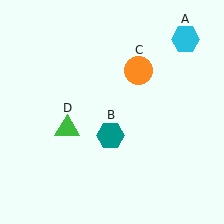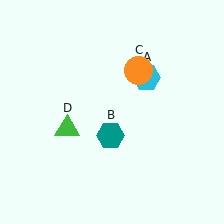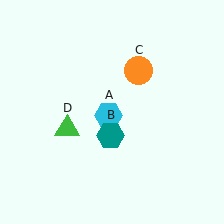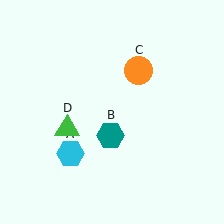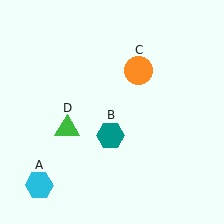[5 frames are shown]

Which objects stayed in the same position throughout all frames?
Teal hexagon (object B) and orange circle (object C) and green triangle (object D) remained stationary.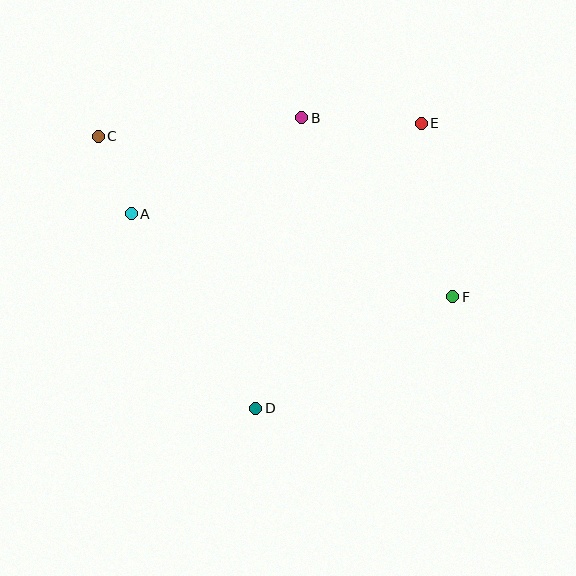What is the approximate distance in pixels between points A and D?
The distance between A and D is approximately 231 pixels.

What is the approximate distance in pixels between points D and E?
The distance between D and E is approximately 329 pixels.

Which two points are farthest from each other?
Points C and F are farthest from each other.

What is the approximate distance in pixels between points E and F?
The distance between E and F is approximately 176 pixels.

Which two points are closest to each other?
Points A and C are closest to each other.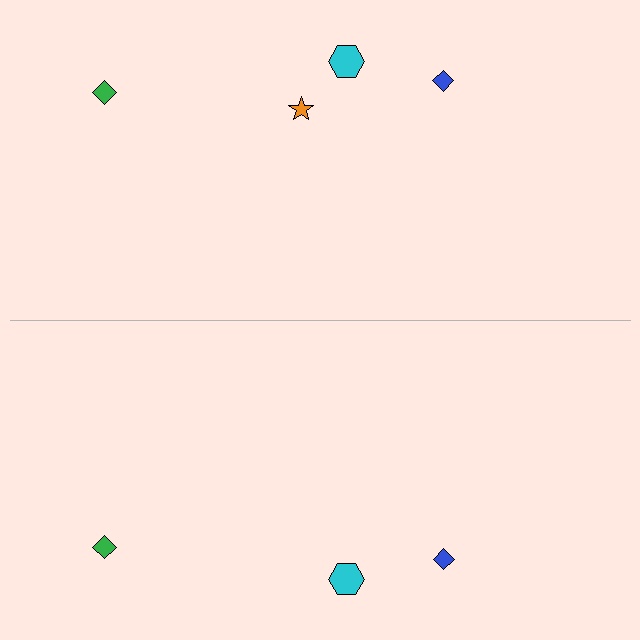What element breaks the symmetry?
A orange star is missing from the bottom side.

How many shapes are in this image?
There are 7 shapes in this image.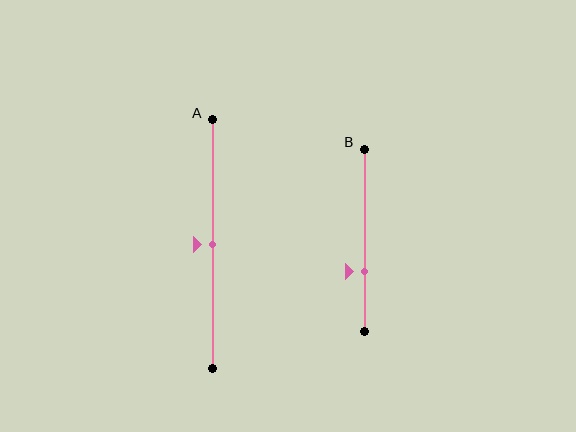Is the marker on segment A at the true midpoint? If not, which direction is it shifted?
Yes, the marker on segment A is at the true midpoint.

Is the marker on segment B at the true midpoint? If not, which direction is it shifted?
No, the marker on segment B is shifted downward by about 17% of the segment length.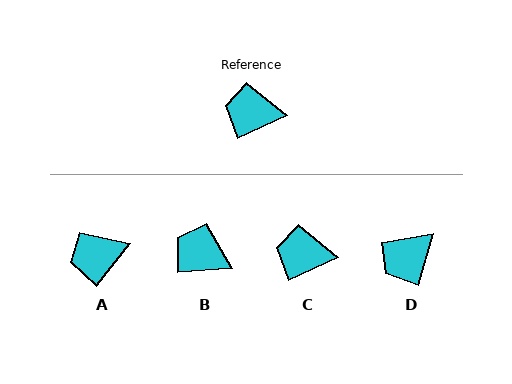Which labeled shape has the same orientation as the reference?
C.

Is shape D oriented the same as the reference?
No, it is off by about 49 degrees.